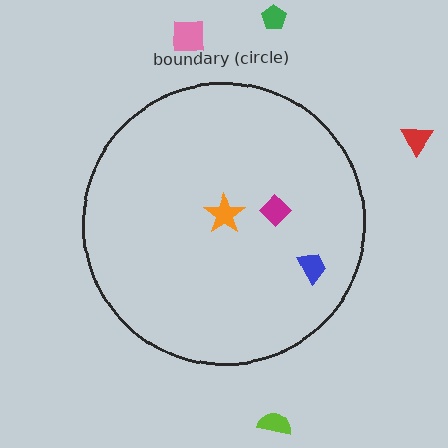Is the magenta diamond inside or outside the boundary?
Inside.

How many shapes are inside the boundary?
3 inside, 4 outside.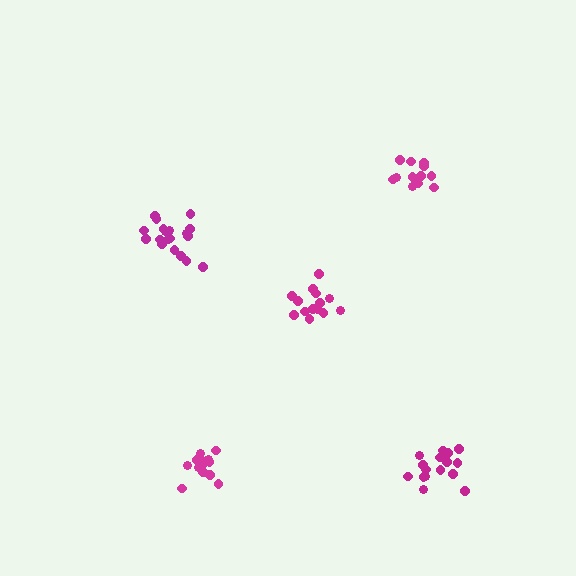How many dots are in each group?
Group 1: 16 dots, Group 2: 14 dots, Group 3: 19 dots, Group 4: 14 dots, Group 5: 13 dots (76 total).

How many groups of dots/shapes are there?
There are 5 groups.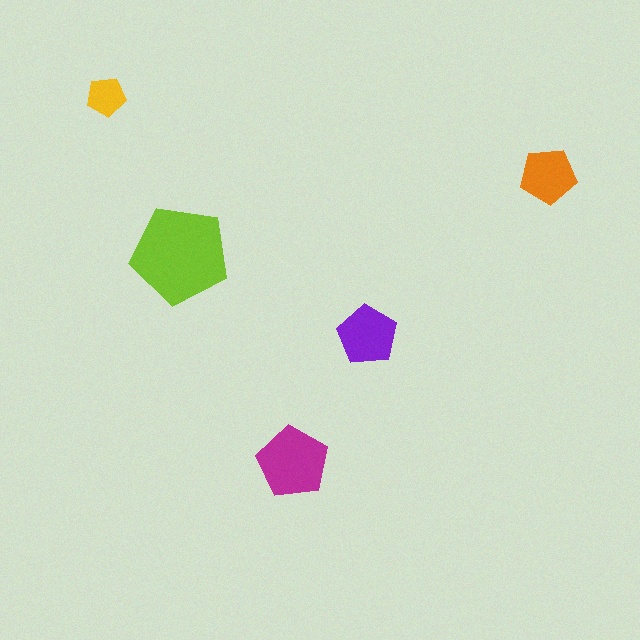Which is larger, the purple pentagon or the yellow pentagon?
The purple one.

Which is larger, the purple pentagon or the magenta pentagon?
The magenta one.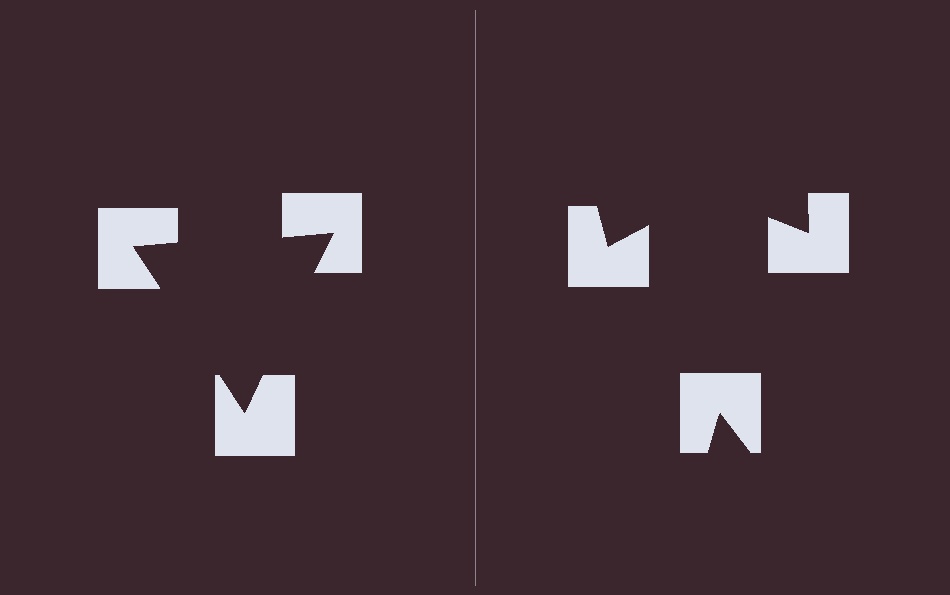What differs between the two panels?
The notched squares are positioned identically on both sides; only the wedge orientations differ. On the left they align to a triangle; on the right they are misaligned.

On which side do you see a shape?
An illusory triangle appears on the left side. On the right side the wedge cuts are rotated, so no coherent shape forms.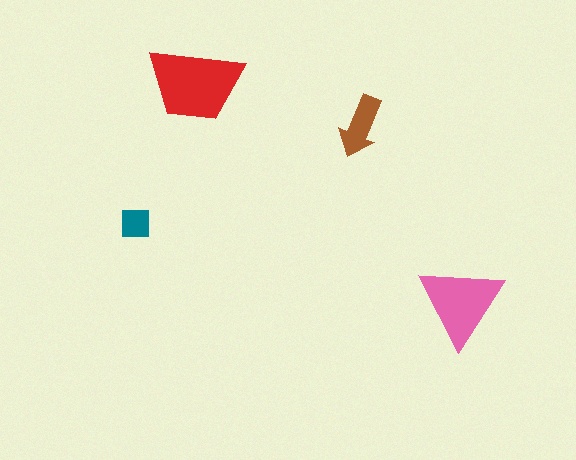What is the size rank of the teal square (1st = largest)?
4th.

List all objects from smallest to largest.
The teal square, the brown arrow, the pink triangle, the red trapezoid.